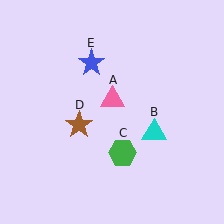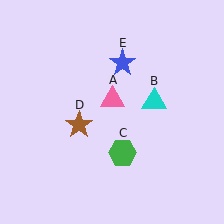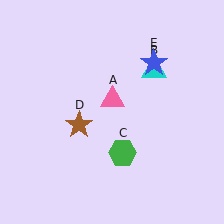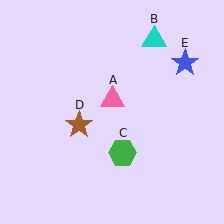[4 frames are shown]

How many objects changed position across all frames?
2 objects changed position: cyan triangle (object B), blue star (object E).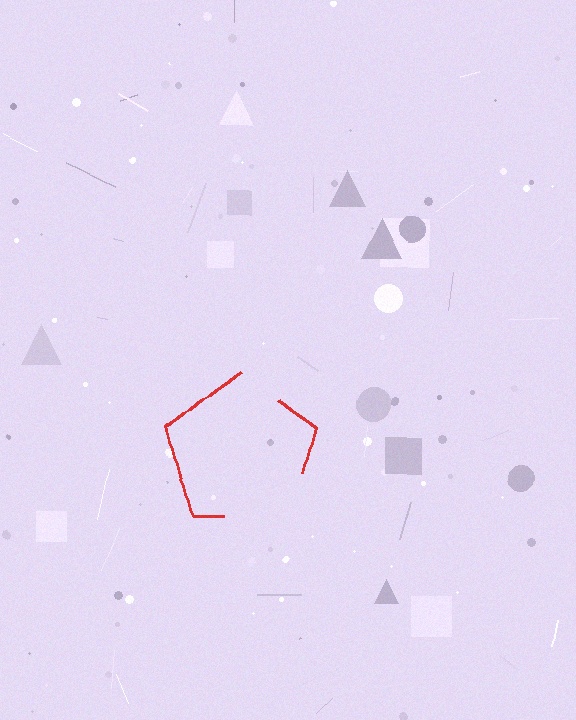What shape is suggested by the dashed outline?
The dashed outline suggests a pentagon.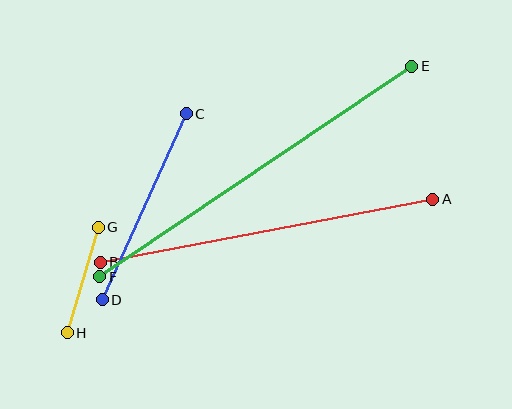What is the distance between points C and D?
The distance is approximately 204 pixels.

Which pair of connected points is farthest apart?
Points E and F are farthest apart.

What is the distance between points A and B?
The distance is approximately 339 pixels.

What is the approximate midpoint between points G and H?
The midpoint is at approximately (83, 280) pixels.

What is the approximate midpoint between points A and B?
The midpoint is at approximately (267, 231) pixels.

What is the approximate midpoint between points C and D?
The midpoint is at approximately (144, 207) pixels.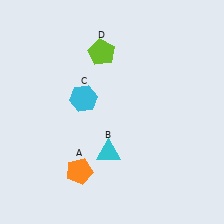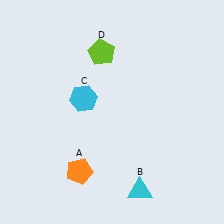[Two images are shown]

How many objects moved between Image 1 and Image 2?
1 object moved between the two images.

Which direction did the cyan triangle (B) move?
The cyan triangle (B) moved down.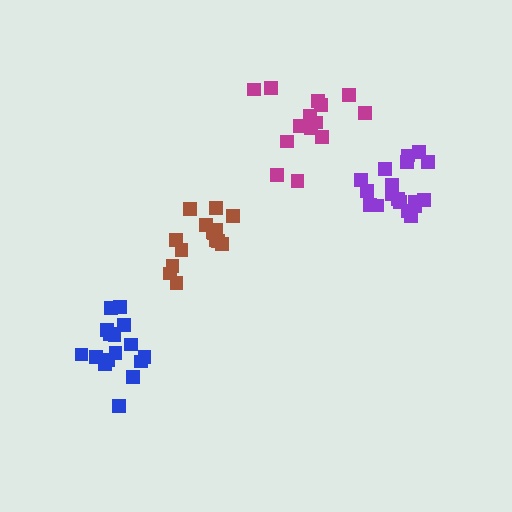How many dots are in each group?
Group 1: 14 dots, Group 2: 15 dots, Group 3: 16 dots, Group 4: 18 dots (63 total).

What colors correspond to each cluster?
The clusters are colored: magenta, brown, blue, purple.